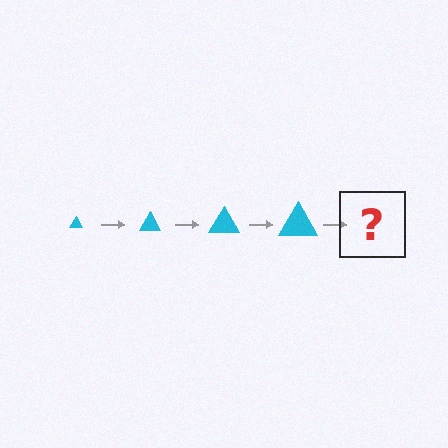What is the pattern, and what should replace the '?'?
The pattern is that the triangle gets progressively larger each step. The '?' should be a cyan triangle, larger than the previous one.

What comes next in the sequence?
The next element should be a cyan triangle, larger than the previous one.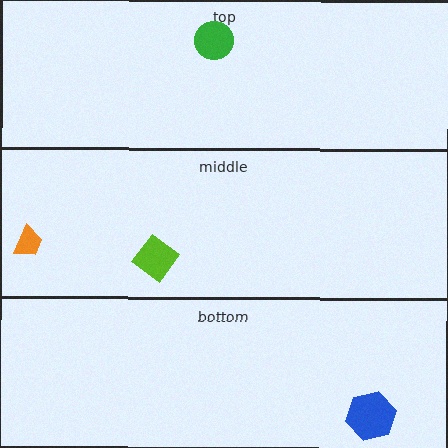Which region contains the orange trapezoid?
The middle region.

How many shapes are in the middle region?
2.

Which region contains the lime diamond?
The middle region.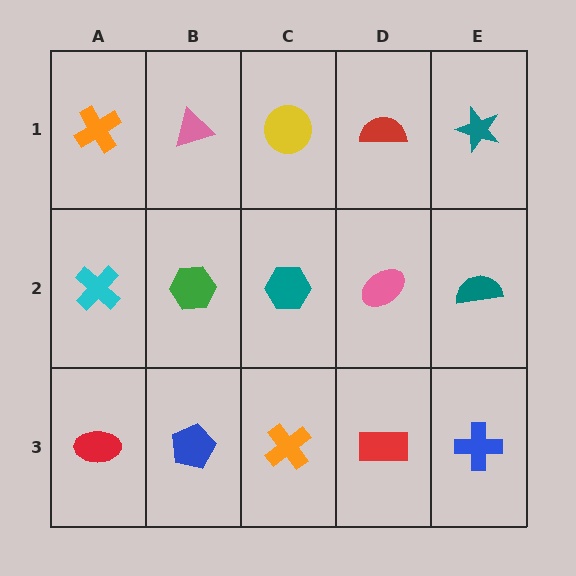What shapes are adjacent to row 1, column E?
A teal semicircle (row 2, column E), a red semicircle (row 1, column D).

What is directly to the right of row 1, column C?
A red semicircle.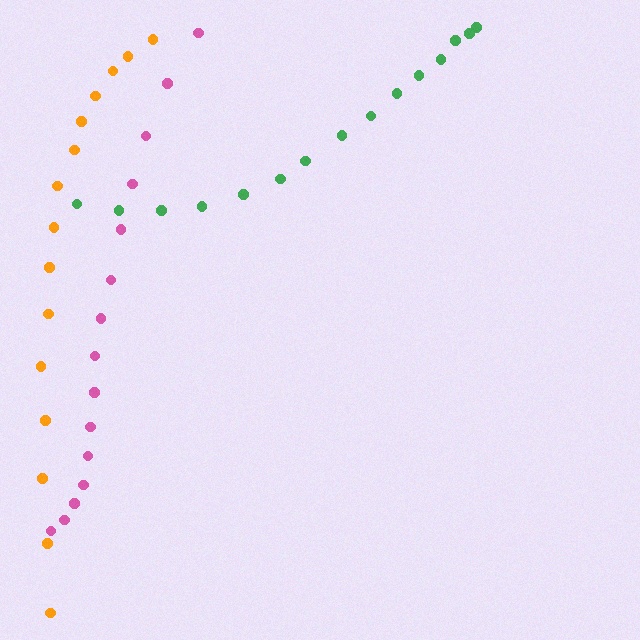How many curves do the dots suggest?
There are 3 distinct paths.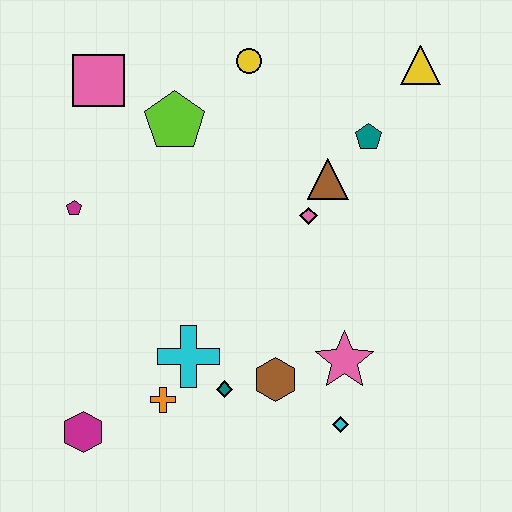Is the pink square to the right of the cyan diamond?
No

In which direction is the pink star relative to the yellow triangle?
The pink star is below the yellow triangle.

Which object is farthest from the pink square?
The cyan diamond is farthest from the pink square.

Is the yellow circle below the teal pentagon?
No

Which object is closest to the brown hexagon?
The teal diamond is closest to the brown hexagon.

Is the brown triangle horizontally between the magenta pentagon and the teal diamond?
No